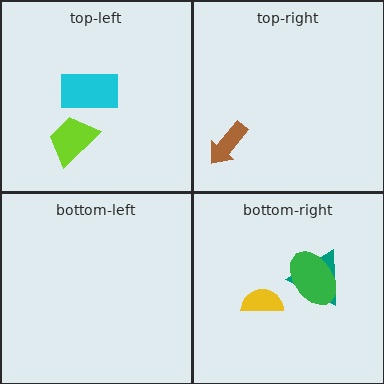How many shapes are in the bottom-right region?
3.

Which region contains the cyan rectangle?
The top-left region.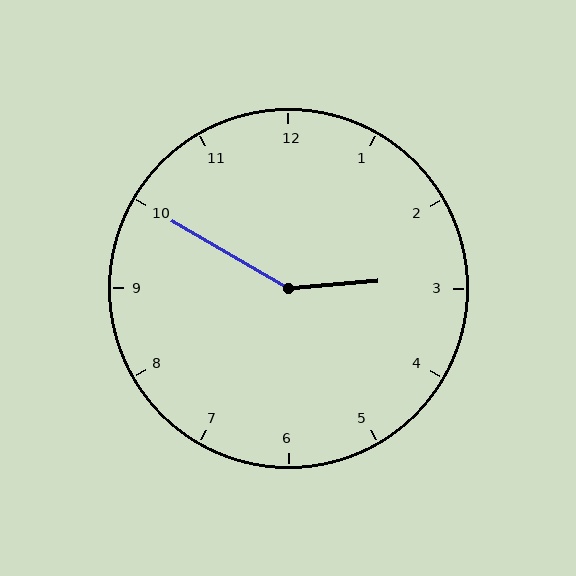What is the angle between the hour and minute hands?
Approximately 145 degrees.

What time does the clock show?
2:50.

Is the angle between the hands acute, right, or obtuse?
It is obtuse.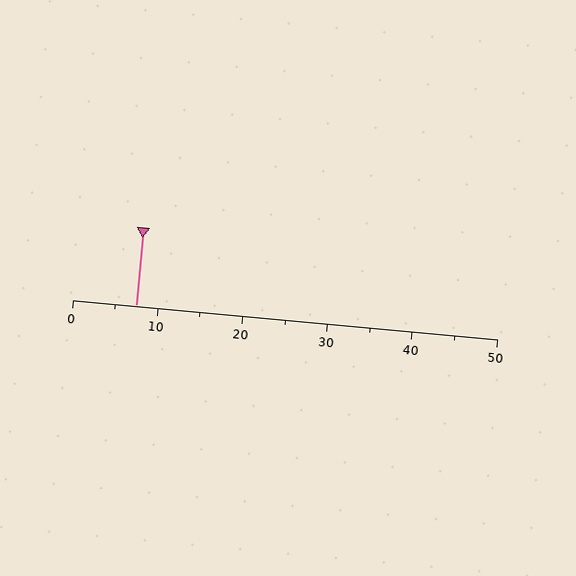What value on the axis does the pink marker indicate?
The marker indicates approximately 7.5.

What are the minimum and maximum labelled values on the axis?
The axis runs from 0 to 50.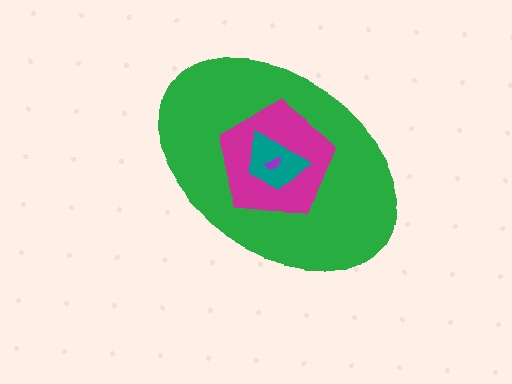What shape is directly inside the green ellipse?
The magenta pentagon.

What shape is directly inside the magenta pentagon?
The teal trapezoid.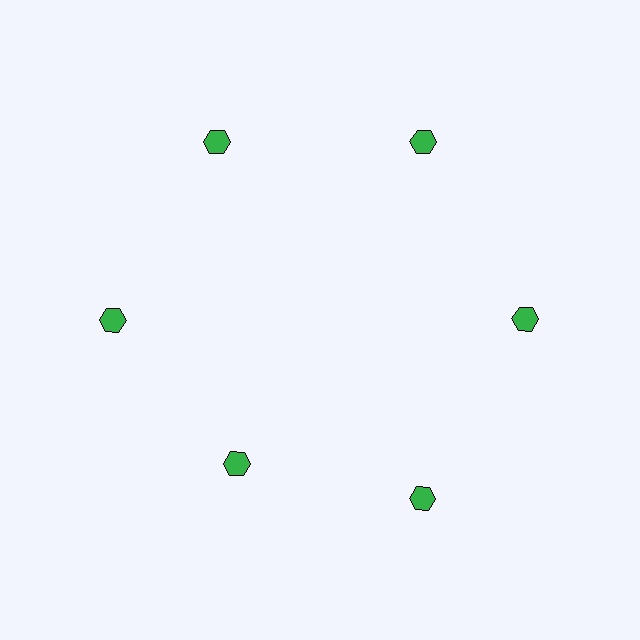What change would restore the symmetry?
The symmetry would be restored by moving it outward, back onto the ring so that all 6 hexagons sit at equal angles and equal distance from the center.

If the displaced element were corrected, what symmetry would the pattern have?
It would have 6-fold rotational symmetry — the pattern would map onto itself every 60 degrees.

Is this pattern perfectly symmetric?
No. The 6 green hexagons are arranged in a ring, but one element near the 7 o'clock position is pulled inward toward the center, breaking the 6-fold rotational symmetry.